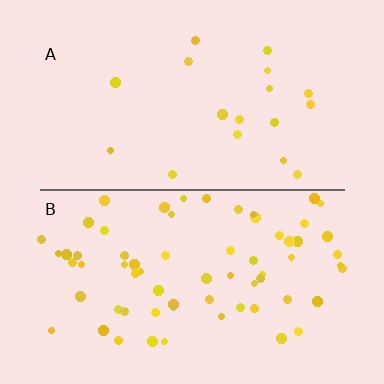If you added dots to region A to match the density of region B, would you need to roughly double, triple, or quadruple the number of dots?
Approximately quadruple.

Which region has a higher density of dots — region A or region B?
B (the bottom).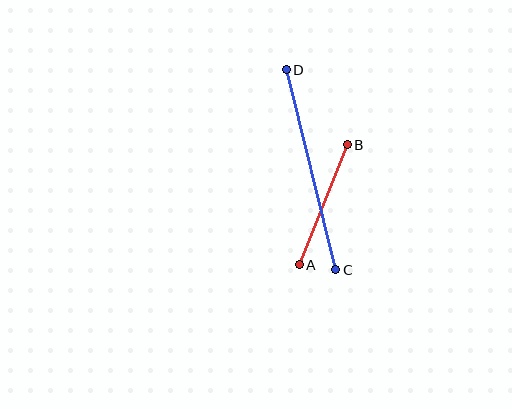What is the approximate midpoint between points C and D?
The midpoint is at approximately (311, 170) pixels.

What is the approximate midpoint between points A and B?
The midpoint is at approximately (323, 205) pixels.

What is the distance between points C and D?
The distance is approximately 206 pixels.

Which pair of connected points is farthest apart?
Points C and D are farthest apart.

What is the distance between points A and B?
The distance is approximately 129 pixels.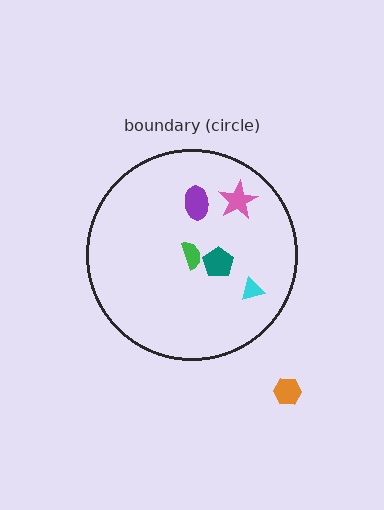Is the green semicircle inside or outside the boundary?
Inside.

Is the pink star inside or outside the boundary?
Inside.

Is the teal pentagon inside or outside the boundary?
Inside.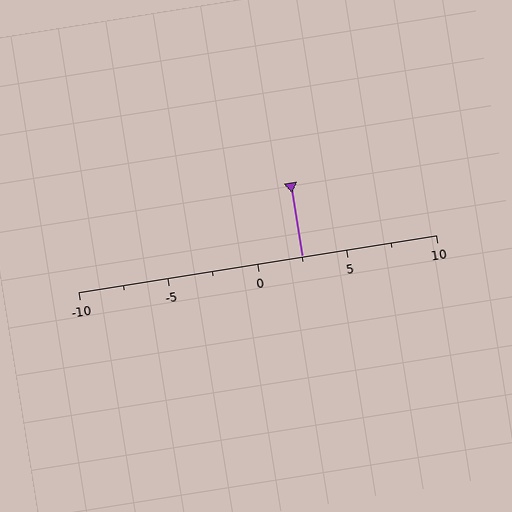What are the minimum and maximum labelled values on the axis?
The axis runs from -10 to 10.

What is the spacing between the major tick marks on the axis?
The major ticks are spaced 5 apart.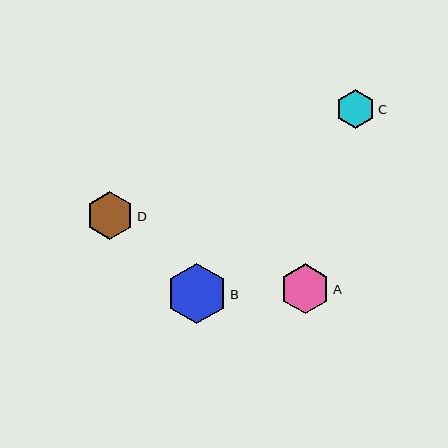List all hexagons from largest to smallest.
From largest to smallest: B, A, D, C.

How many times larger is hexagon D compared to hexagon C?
Hexagon D is approximately 1.2 times the size of hexagon C.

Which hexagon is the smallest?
Hexagon C is the smallest with a size of approximately 39 pixels.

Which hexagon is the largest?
Hexagon B is the largest with a size of approximately 61 pixels.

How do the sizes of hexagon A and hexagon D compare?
Hexagon A and hexagon D are approximately the same size.